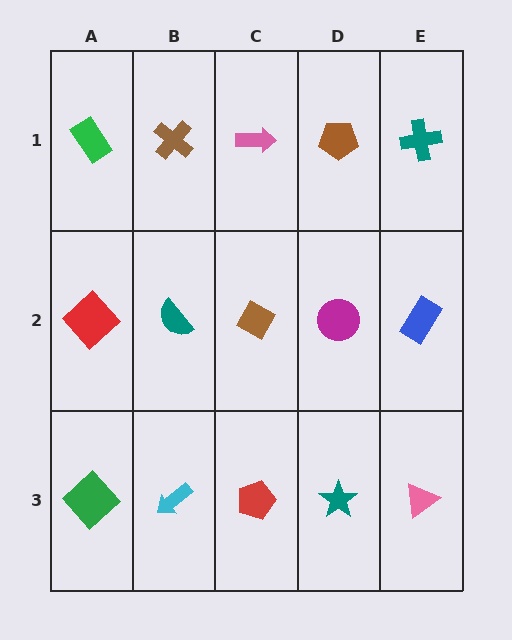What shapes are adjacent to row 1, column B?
A teal semicircle (row 2, column B), a green rectangle (row 1, column A), a pink arrow (row 1, column C).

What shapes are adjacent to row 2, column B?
A brown cross (row 1, column B), a cyan arrow (row 3, column B), a red diamond (row 2, column A), a brown diamond (row 2, column C).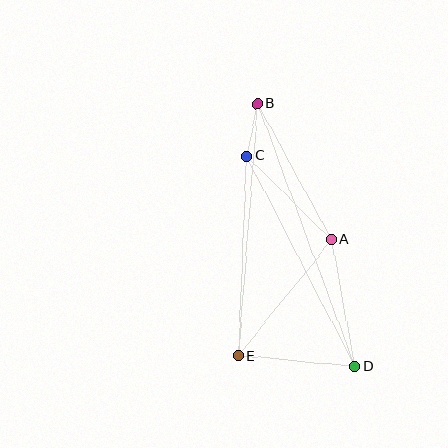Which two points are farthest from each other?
Points B and D are farthest from each other.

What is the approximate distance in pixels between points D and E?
The distance between D and E is approximately 117 pixels.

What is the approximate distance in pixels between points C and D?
The distance between C and D is approximately 236 pixels.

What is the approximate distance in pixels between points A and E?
The distance between A and E is approximately 149 pixels.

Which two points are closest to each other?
Points B and C are closest to each other.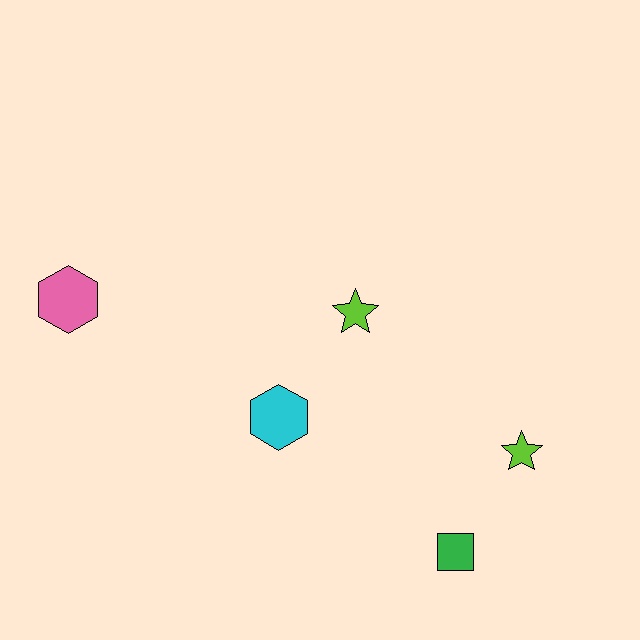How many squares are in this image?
There is 1 square.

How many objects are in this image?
There are 5 objects.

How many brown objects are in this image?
There are no brown objects.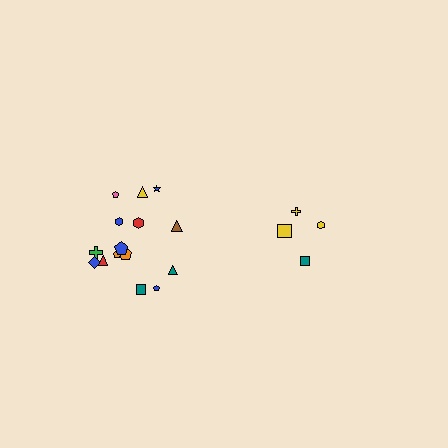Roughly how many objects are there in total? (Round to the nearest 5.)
Roughly 20 objects in total.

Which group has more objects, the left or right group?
The left group.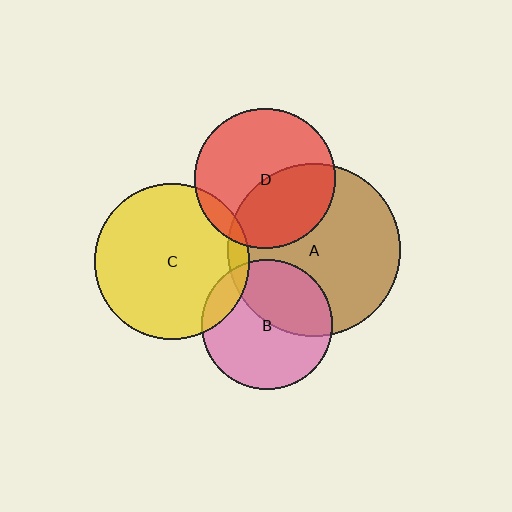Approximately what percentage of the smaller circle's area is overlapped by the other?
Approximately 5%.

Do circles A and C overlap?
Yes.